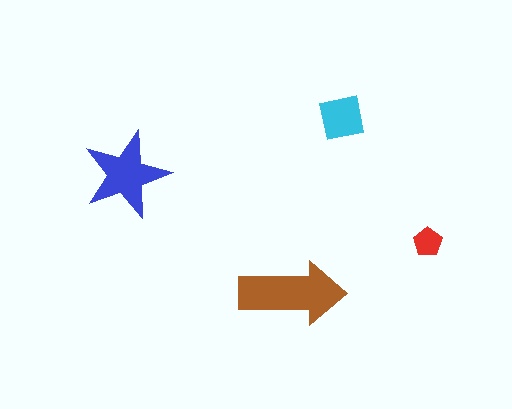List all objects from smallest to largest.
The red pentagon, the cyan square, the blue star, the brown arrow.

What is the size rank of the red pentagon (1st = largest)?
4th.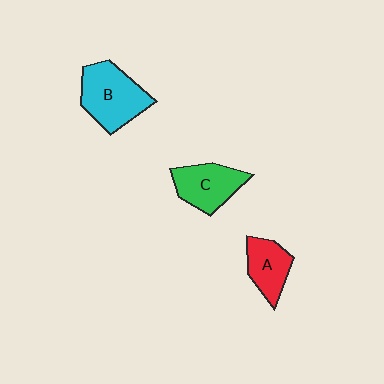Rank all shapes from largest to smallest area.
From largest to smallest: B (cyan), C (green), A (red).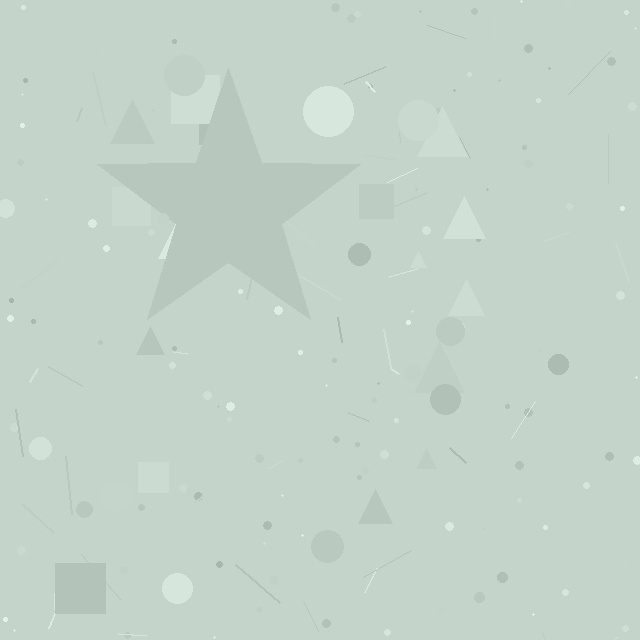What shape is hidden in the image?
A star is hidden in the image.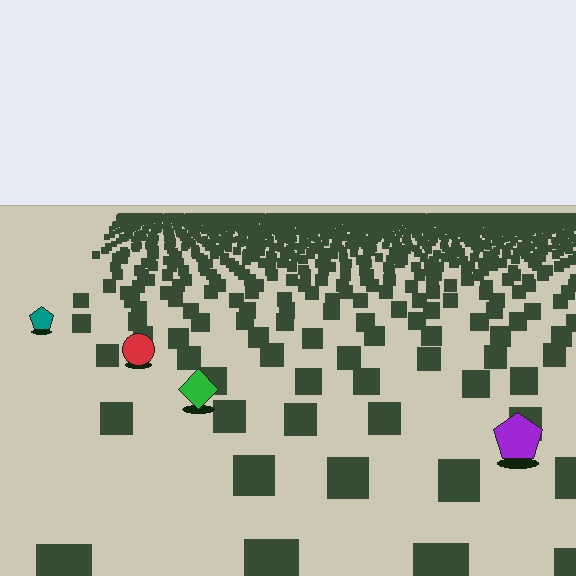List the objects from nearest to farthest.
From nearest to farthest: the purple pentagon, the green diamond, the red circle, the teal pentagon.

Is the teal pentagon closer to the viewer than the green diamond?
No. The green diamond is closer — you can tell from the texture gradient: the ground texture is coarser near it.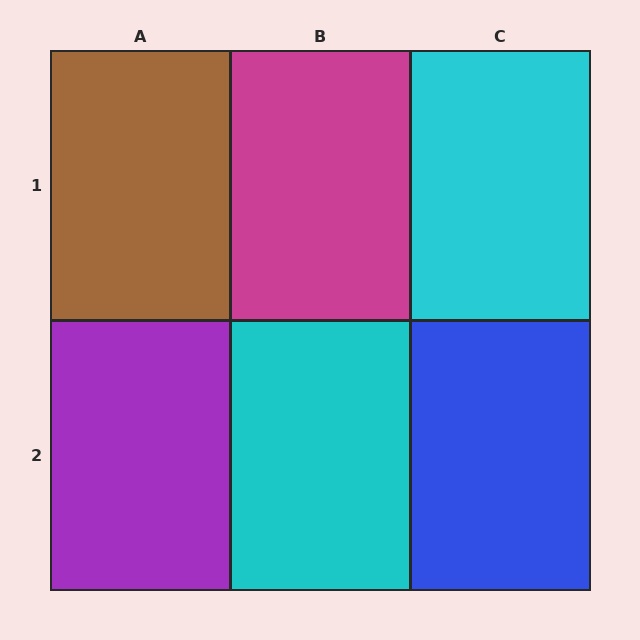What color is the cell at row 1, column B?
Magenta.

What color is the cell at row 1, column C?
Cyan.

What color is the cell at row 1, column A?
Brown.